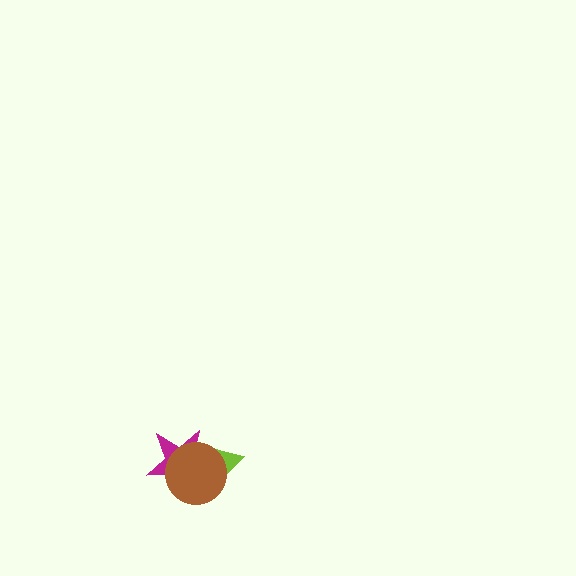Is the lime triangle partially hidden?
Yes, it is partially covered by another shape.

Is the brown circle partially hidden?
No, no other shape covers it.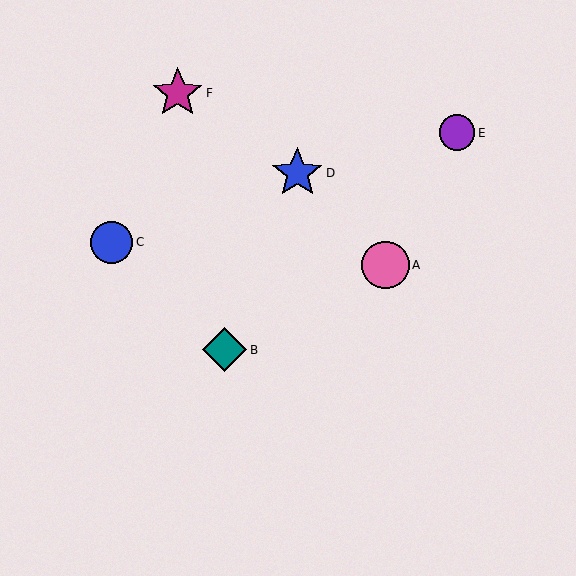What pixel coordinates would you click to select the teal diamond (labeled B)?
Click at (225, 350) to select the teal diamond B.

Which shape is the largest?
The blue star (labeled D) is the largest.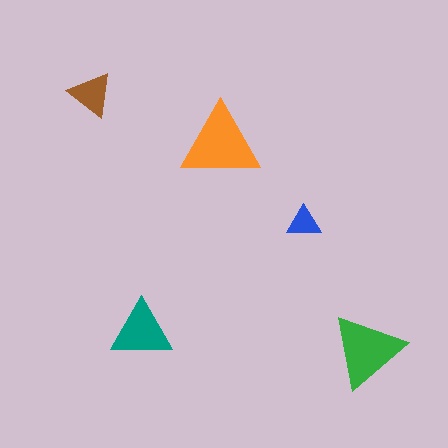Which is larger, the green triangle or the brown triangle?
The green one.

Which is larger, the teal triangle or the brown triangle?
The teal one.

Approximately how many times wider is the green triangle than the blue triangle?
About 2 times wider.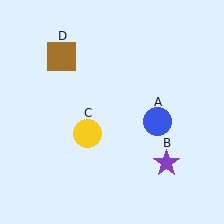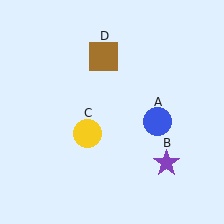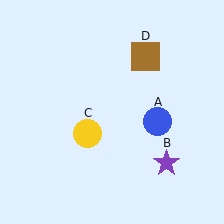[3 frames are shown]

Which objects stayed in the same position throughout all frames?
Blue circle (object A) and purple star (object B) and yellow circle (object C) remained stationary.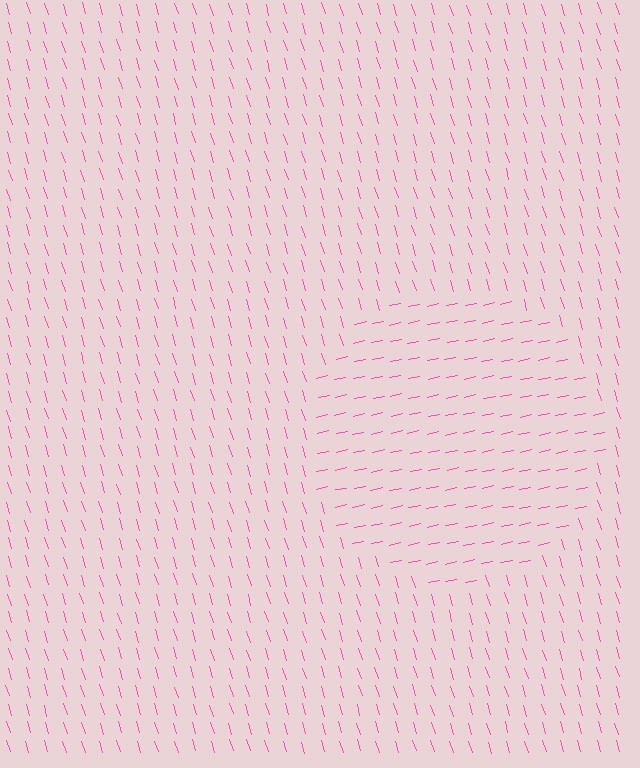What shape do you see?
I see a circle.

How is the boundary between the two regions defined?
The boundary is defined purely by a change in line orientation (approximately 85 degrees difference). All lines are the same color and thickness.